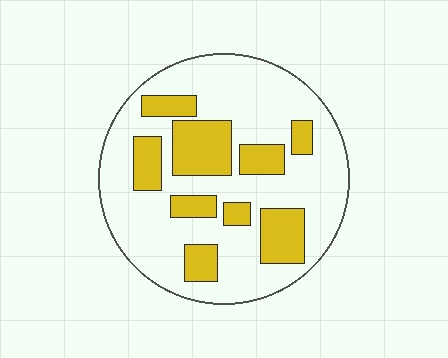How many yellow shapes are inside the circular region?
9.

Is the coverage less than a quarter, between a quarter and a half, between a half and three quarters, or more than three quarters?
Between a quarter and a half.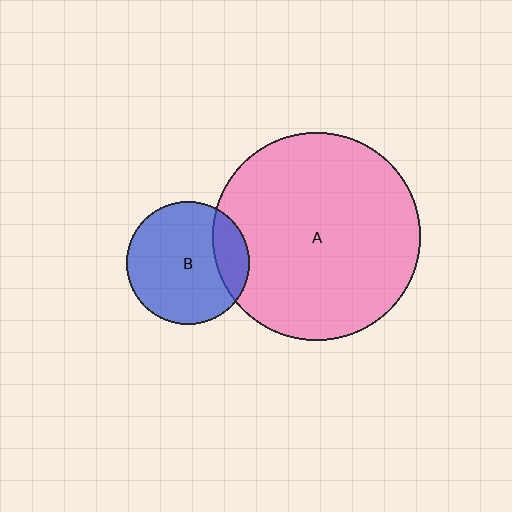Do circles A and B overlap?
Yes.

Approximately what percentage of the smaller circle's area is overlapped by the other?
Approximately 20%.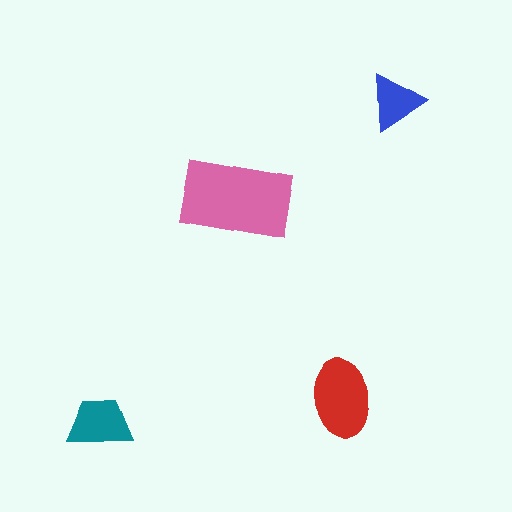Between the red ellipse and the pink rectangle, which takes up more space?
The pink rectangle.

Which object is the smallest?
The blue triangle.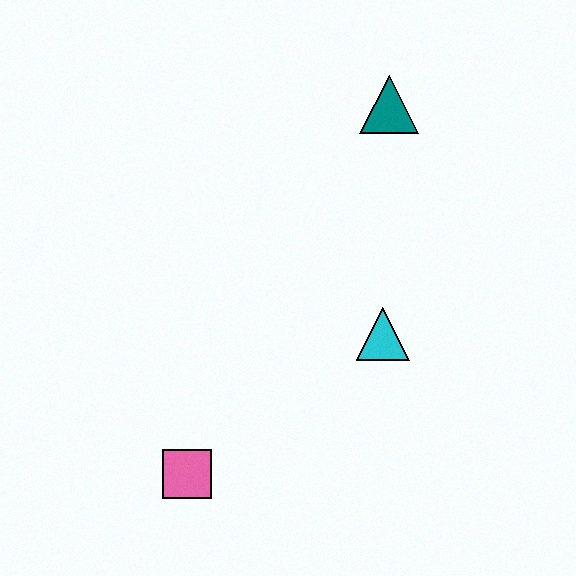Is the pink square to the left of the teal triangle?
Yes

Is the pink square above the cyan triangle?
No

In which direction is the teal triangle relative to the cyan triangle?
The teal triangle is above the cyan triangle.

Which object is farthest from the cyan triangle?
The pink square is farthest from the cyan triangle.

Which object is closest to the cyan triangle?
The teal triangle is closest to the cyan triangle.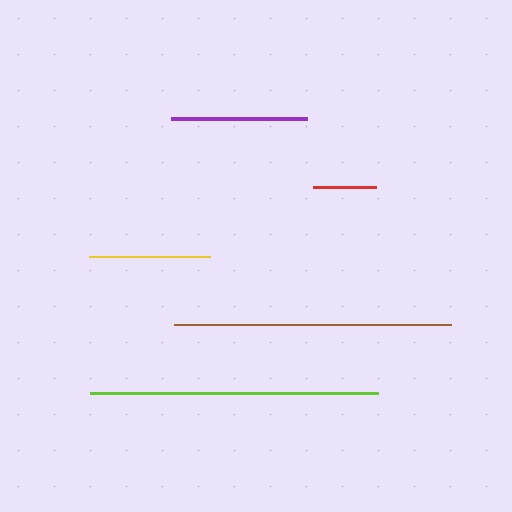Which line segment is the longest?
The lime line is the longest at approximately 287 pixels.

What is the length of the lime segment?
The lime segment is approximately 287 pixels long.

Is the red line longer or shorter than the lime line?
The lime line is longer than the red line.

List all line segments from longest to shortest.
From longest to shortest: lime, brown, purple, yellow, red.